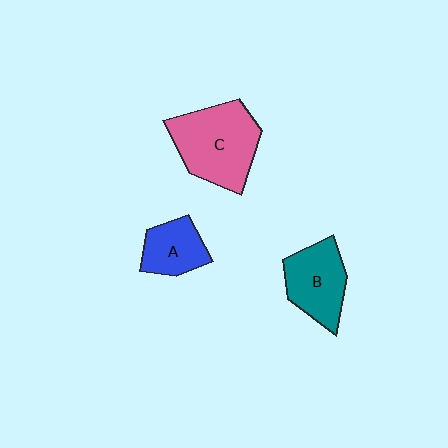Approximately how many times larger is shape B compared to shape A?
Approximately 1.4 times.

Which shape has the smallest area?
Shape A (blue).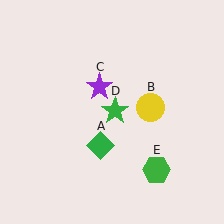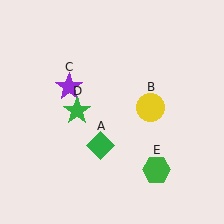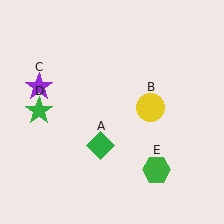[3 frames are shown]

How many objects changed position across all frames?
2 objects changed position: purple star (object C), green star (object D).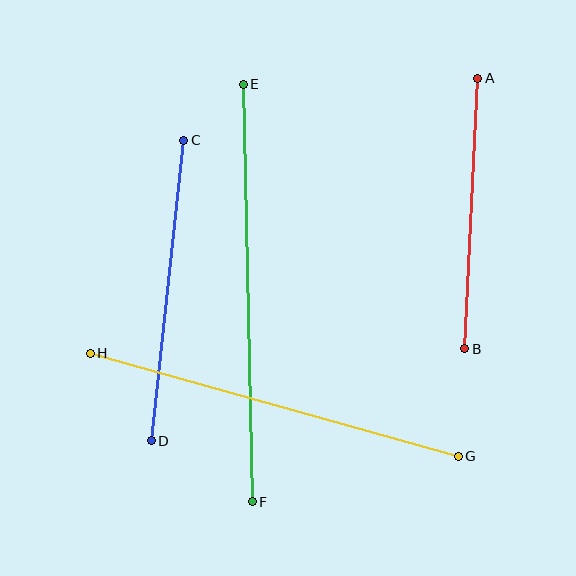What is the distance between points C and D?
The distance is approximately 302 pixels.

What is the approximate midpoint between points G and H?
The midpoint is at approximately (274, 405) pixels.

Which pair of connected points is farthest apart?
Points E and F are farthest apart.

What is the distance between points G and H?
The distance is approximately 382 pixels.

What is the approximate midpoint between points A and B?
The midpoint is at approximately (471, 213) pixels.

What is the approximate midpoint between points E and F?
The midpoint is at approximately (248, 293) pixels.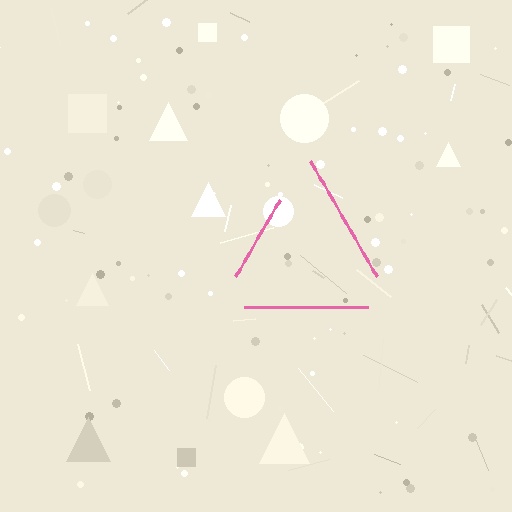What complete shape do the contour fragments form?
The contour fragments form a triangle.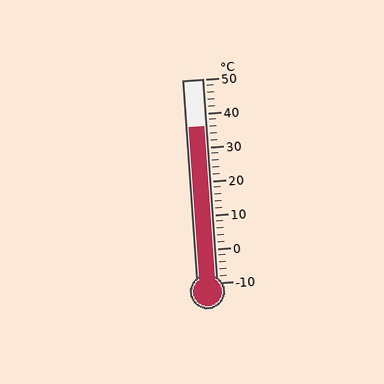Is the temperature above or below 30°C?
The temperature is above 30°C.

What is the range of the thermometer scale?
The thermometer scale ranges from -10°C to 50°C.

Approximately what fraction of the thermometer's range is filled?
The thermometer is filled to approximately 75% of its range.